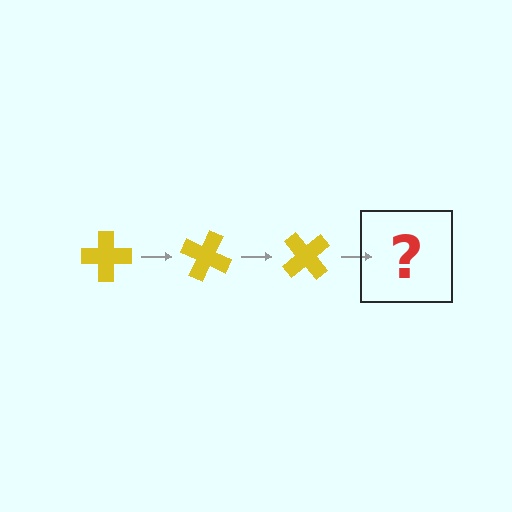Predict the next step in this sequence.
The next step is a yellow cross rotated 75 degrees.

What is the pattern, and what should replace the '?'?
The pattern is that the cross rotates 25 degrees each step. The '?' should be a yellow cross rotated 75 degrees.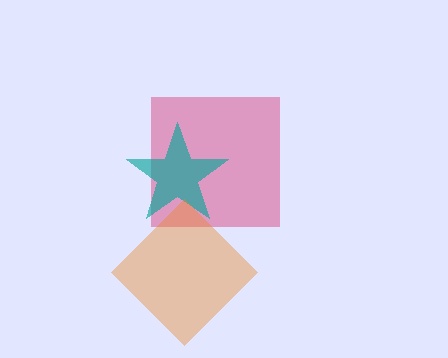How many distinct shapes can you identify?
There are 3 distinct shapes: a pink square, a teal star, an orange diamond.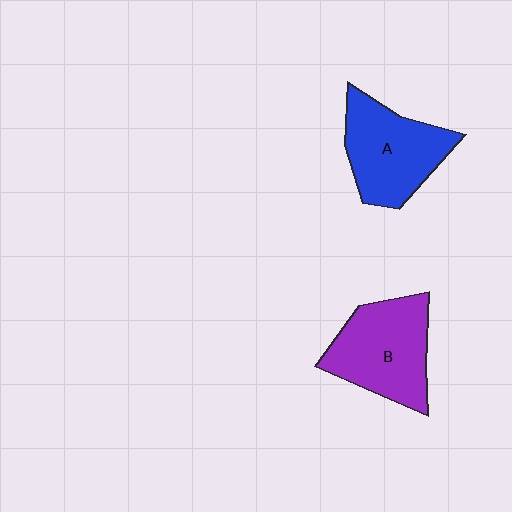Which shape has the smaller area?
Shape A (blue).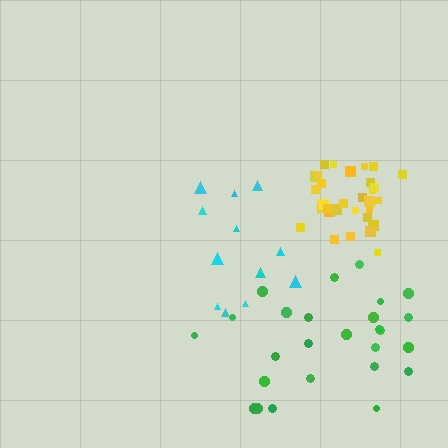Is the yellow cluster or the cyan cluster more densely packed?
Yellow.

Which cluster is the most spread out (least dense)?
Cyan.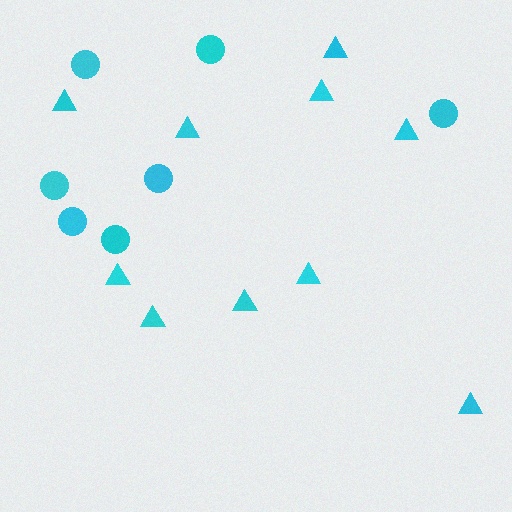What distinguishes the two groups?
There are 2 groups: one group of triangles (10) and one group of circles (7).